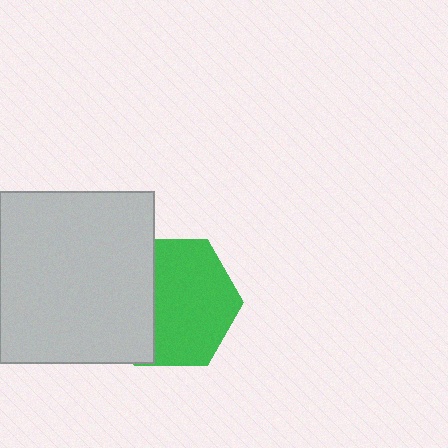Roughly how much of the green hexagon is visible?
About half of it is visible (roughly 64%).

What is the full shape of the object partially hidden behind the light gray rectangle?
The partially hidden object is a green hexagon.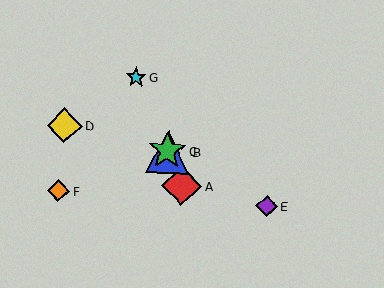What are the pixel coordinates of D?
Object D is at (65, 125).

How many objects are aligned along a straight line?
4 objects (A, B, C, G) are aligned along a straight line.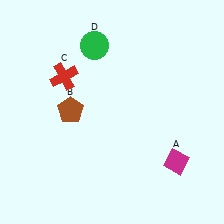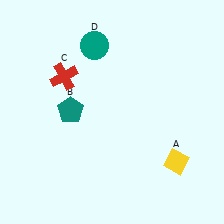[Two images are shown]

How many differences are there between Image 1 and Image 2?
There are 3 differences between the two images.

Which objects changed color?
A changed from magenta to yellow. B changed from brown to teal. D changed from green to teal.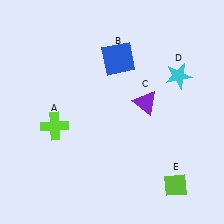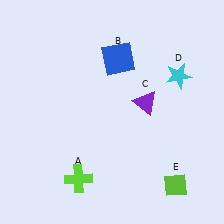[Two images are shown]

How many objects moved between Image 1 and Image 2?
1 object moved between the two images.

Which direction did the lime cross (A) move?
The lime cross (A) moved down.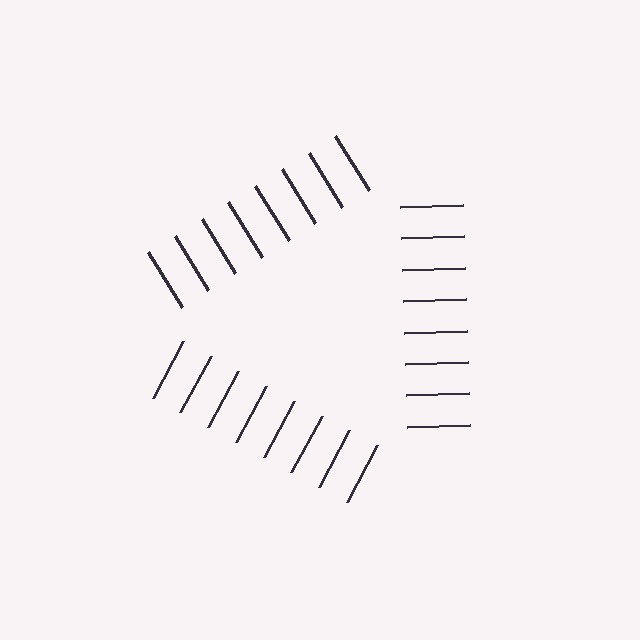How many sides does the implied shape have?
3 sides — the line-ends trace a triangle.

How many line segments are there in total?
24 — 8 along each of the 3 edges.